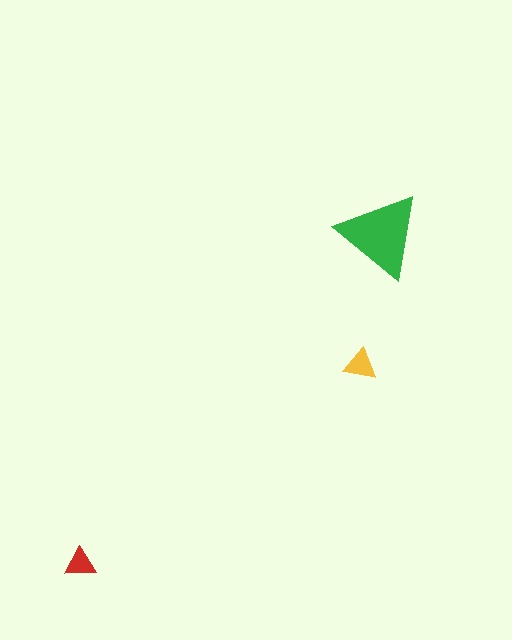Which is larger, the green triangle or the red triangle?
The green one.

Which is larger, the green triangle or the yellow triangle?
The green one.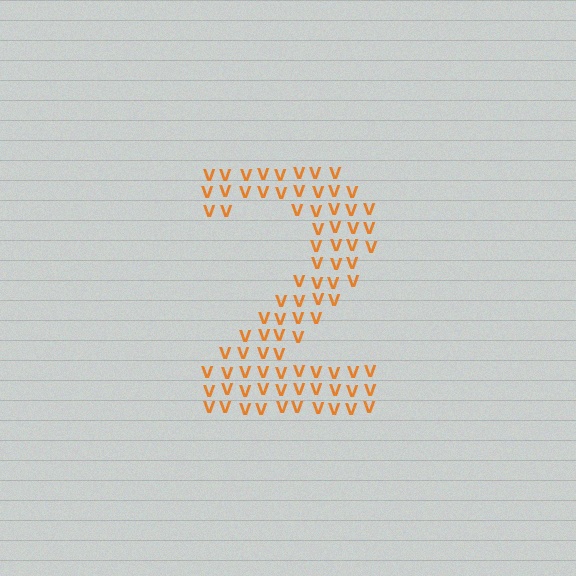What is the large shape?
The large shape is the digit 2.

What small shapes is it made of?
It is made of small letter V's.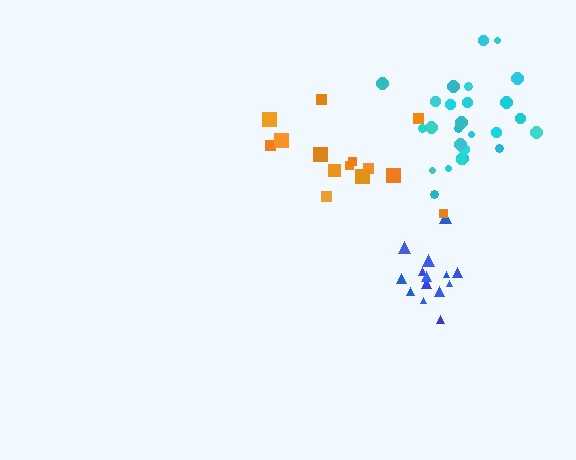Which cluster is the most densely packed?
Blue.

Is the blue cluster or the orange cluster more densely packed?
Blue.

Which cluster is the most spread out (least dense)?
Orange.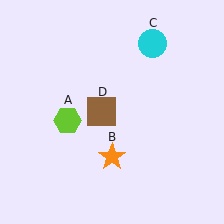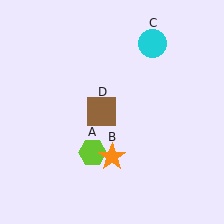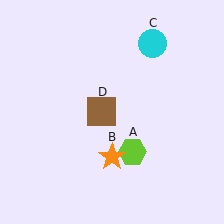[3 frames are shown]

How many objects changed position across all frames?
1 object changed position: lime hexagon (object A).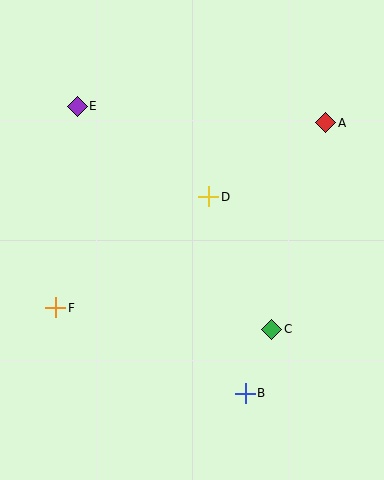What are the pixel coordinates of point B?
Point B is at (245, 393).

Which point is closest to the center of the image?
Point D at (209, 197) is closest to the center.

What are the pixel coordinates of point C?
Point C is at (272, 329).